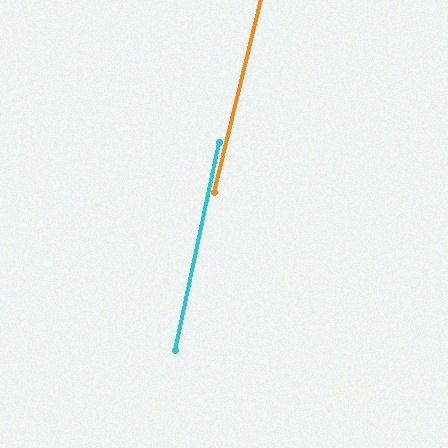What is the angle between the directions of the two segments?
Approximately 1 degree.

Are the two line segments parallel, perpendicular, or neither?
Parallel — their directions differ by only 1.5°.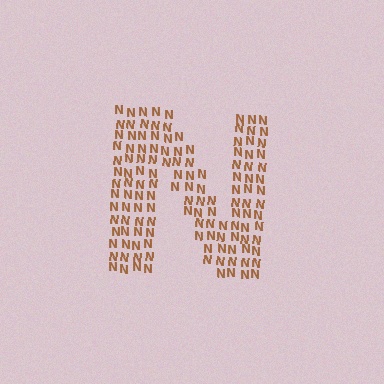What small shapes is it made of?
It is made of small letter N's.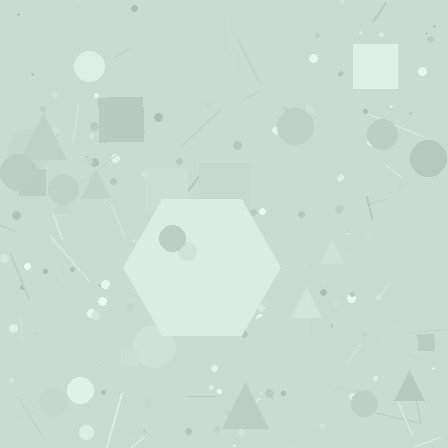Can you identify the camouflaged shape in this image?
The camouflaged shape is a hexagon.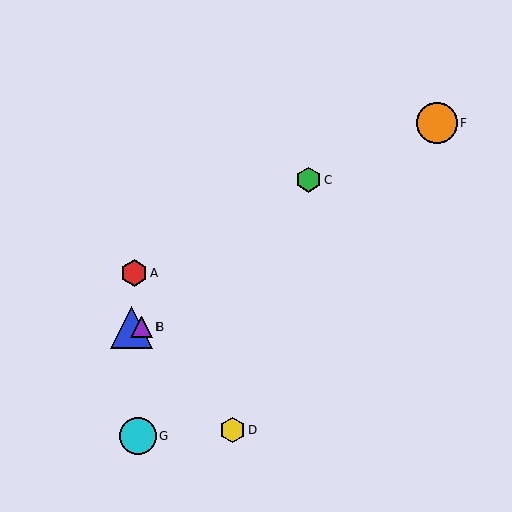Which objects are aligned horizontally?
Objects B, E are aligned horizontally.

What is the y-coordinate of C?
Object C is at y≈180.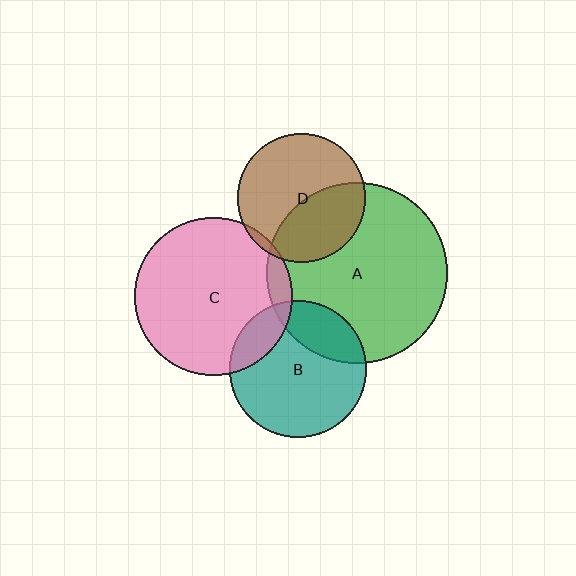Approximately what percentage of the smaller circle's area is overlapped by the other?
Approximately 5%.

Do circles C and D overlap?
Yes.